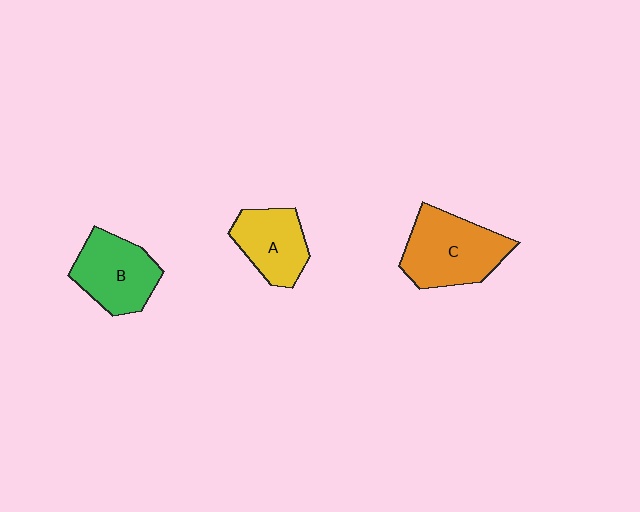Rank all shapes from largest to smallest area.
From largest to smallest: C (orange), B (green), A (yellow).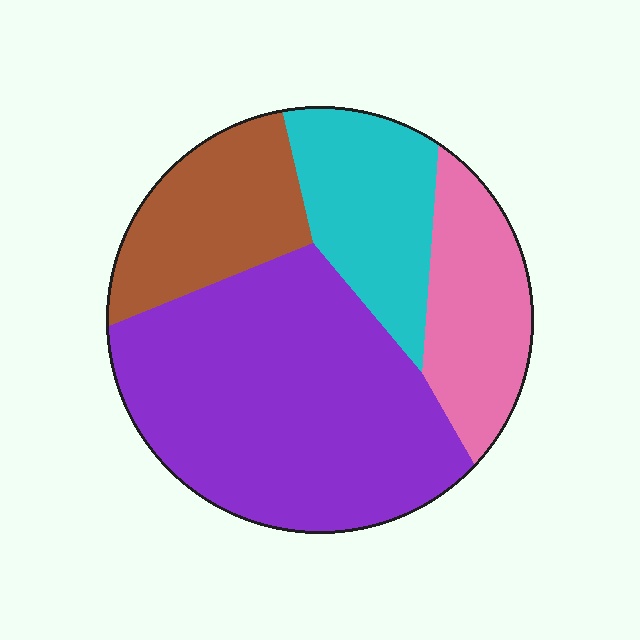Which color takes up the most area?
Purple, at roughly 50%.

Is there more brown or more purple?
Purple.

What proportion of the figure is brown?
Brown takes up between a sixth and a third of the figure.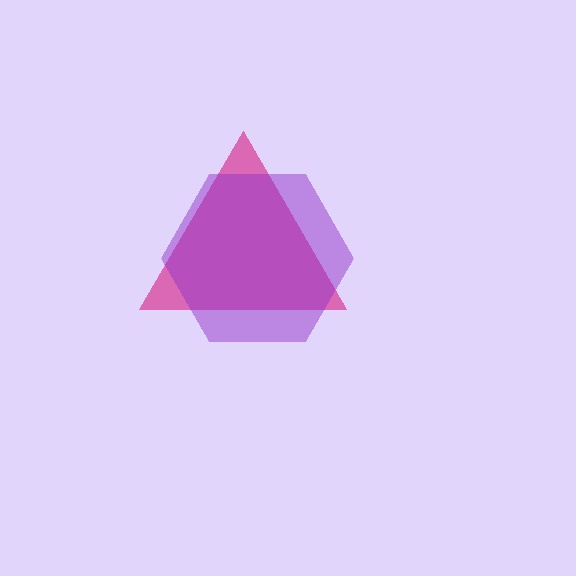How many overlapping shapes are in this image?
There are 2 overlapping shapes in the image.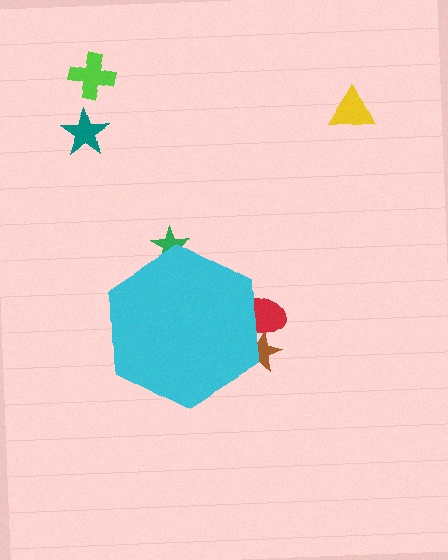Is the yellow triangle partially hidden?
No, the yellow triangle is fully visible.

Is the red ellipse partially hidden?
Yes, the red ellipse is partially hidden behind the cyan hexagon.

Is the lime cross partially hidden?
No, the lime cross is fully visible.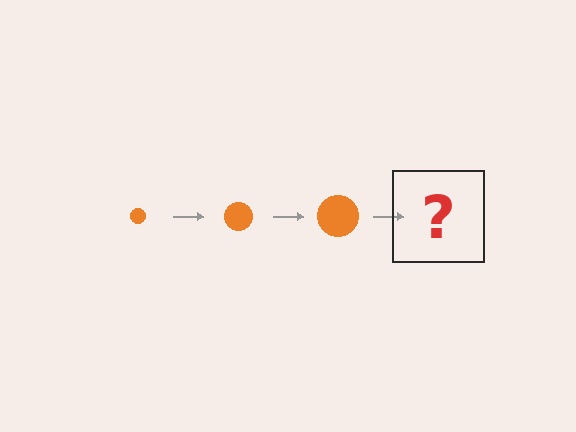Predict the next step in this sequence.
The next step is an orange circle, larger than the previous one.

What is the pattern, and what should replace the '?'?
The pattern is that the circle gets progressively larger each step. The '?' should be an orange circle, larger than the previous one.